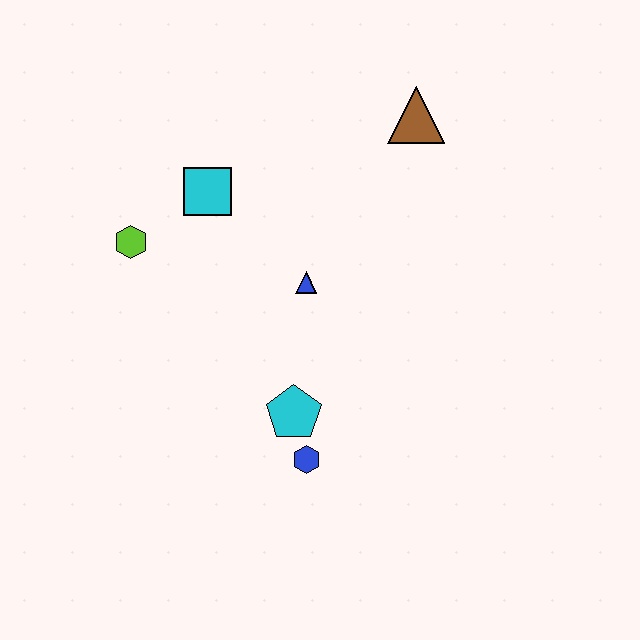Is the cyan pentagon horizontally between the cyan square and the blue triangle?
Yes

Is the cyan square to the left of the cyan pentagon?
Yes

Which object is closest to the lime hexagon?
The cyan square is closest to the lime hexagon.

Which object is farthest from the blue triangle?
The brown triangle is farthest from the blue triangle.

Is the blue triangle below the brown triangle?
Yes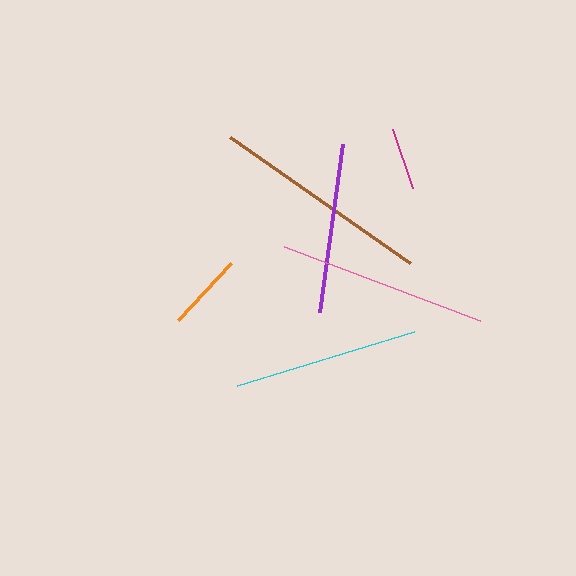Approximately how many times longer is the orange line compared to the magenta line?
The orange line is approximately 1.2 times the length of the magenta line.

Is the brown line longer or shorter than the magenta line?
The brown line is longer than the magenta line.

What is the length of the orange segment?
The orange segment is approximately 78 pixels long.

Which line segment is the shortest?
The magenta line is the shortest at approximately 62 pixels.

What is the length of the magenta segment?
The magenta segment is approximately 62 pixels long.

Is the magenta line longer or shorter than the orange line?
The orange line is longer than the magenta line.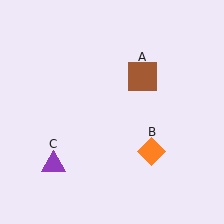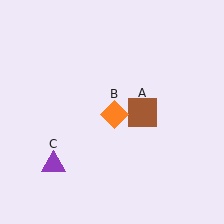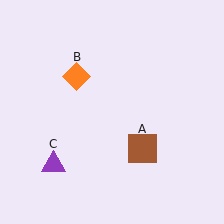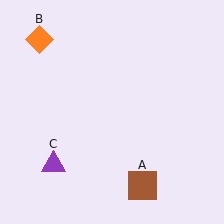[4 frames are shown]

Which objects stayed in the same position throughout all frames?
Purple triangle (object C) remained stationary.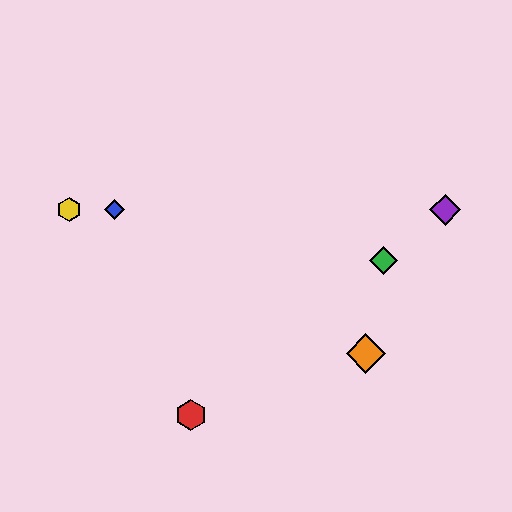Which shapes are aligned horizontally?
The blue diamond, the yellow hexagon, the purple diamond are aligned horizontally.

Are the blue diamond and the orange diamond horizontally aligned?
No, the blue diamond is at y≈210 and the orange diamond is at y≈354.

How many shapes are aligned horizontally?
3 shapes (the blue diamond, the yellow hexagon, the purple diamond) are aligned horizontally.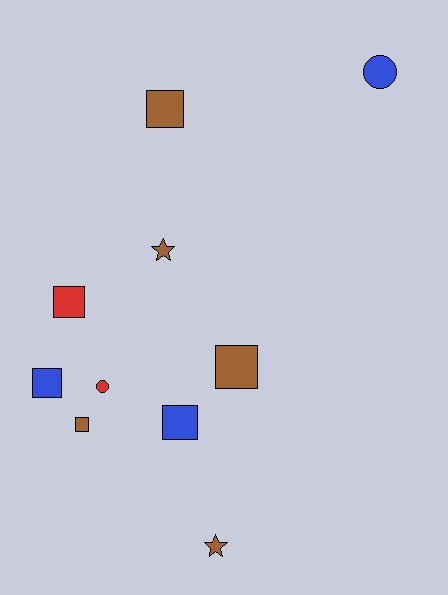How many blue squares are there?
There are 2 blue squares.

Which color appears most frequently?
Brown, with 5 objects.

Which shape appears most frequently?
Square, with 6 objects.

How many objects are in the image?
There are 10 objects.